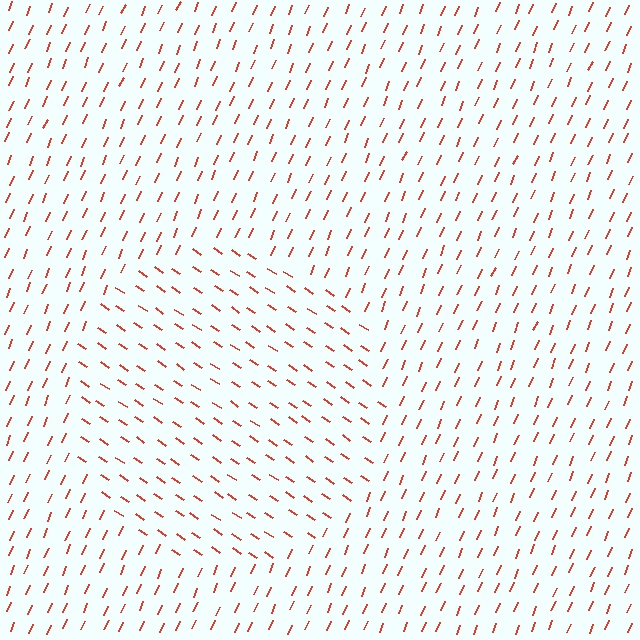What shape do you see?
I see a circle.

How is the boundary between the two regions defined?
The boundary is defined purely by a change in line orientation (approximately 79 degrees difference). All lines are the same color and thickness.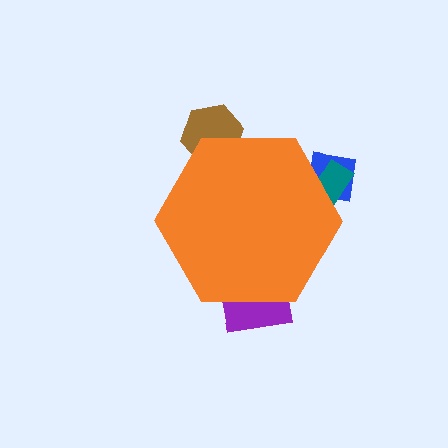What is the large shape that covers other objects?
An orange hexagon.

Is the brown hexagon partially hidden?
Yes, the brown hexagon is partially hidden behind the orange hexagon.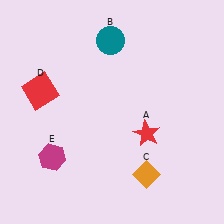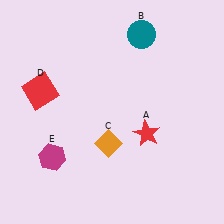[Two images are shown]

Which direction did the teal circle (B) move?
The teal circle (B) moved right.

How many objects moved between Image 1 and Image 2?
2 objects moved between the two images.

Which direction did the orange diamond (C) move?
The orange diamond (C) moved left.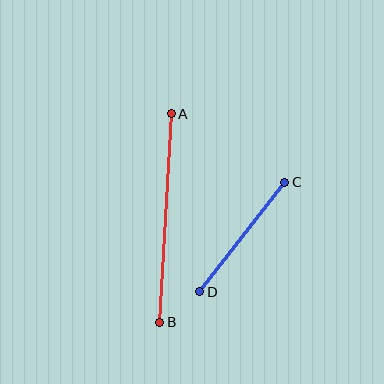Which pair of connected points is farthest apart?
Points A and B are farthest apart.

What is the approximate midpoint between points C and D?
The midpoint is at approximately (242, 237) pixels.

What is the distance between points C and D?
The distance is approximately 139 pixels.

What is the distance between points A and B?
The distance is approximately 209 pixels.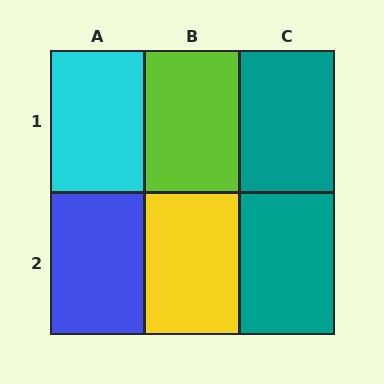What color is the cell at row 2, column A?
Blue.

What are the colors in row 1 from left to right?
Cyan, lime, teal.